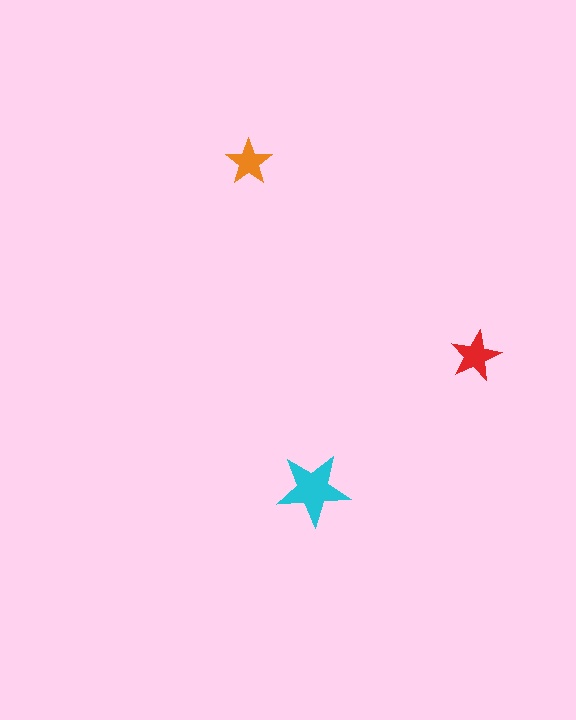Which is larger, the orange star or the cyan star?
The cyan one.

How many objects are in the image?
There are 3 objects in the image.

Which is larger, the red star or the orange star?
The red one.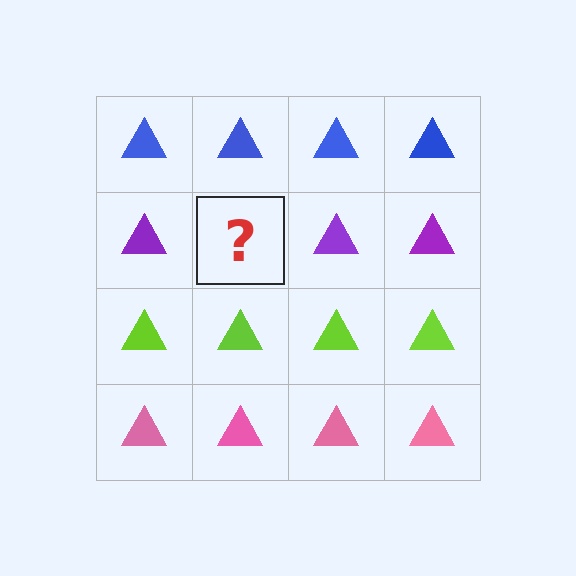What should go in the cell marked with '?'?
The missing cell should contain a purple triangle.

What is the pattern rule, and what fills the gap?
The rule is that each row has a consistent color. The gap should be filled with a purple triangle.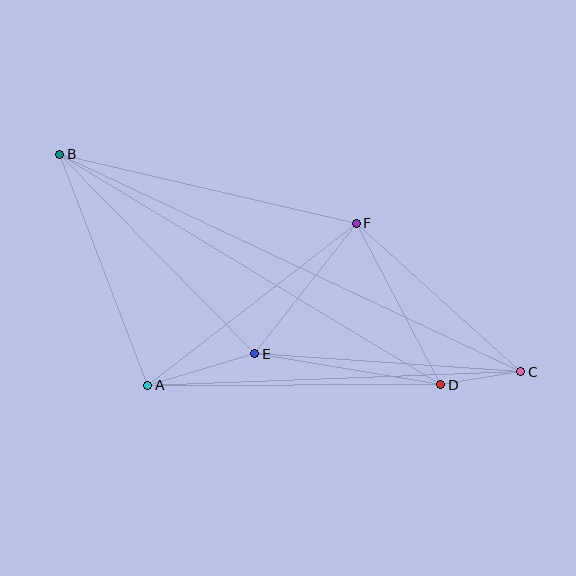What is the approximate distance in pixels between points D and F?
The distance between D and F is approximately 182 pixels.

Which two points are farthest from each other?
Points B and C are farthest from each other.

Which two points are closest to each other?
Points C and D are closest to each other.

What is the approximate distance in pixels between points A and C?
The distance between A and C is approximately 373 pixels.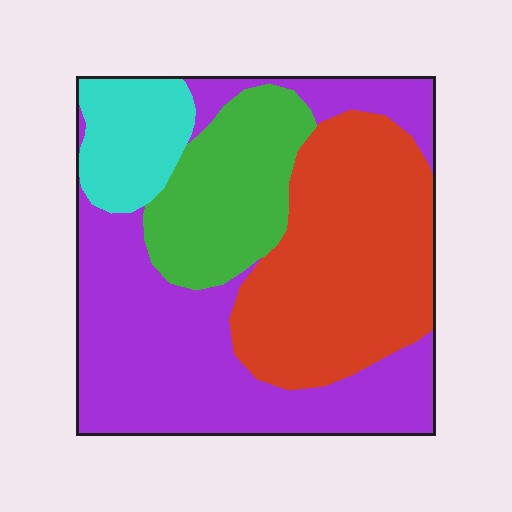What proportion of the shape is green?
Green covers 17% of the shape.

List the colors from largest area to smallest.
From largest to smallest: purple, red, green, cyan.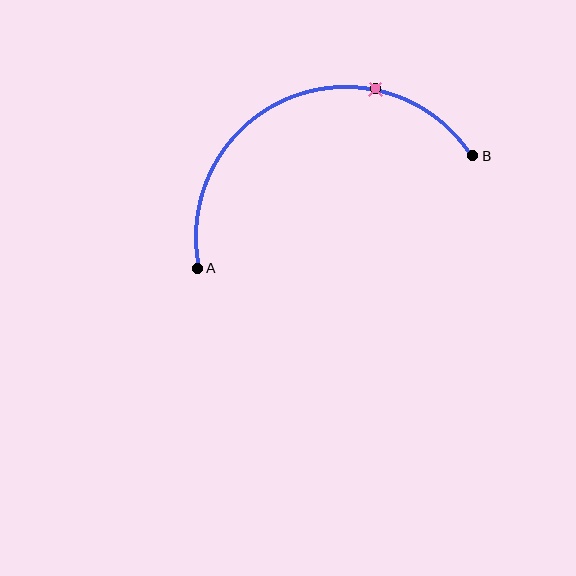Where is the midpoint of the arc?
The arc midpoint is the point on the curve farthest from the straight line joining A and B. It sits above that line.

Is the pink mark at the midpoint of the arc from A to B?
No. The pink mark lies on the arc but is closer to endpoint B. The arc midpoint would be at the point on the curve equidistant along the arc from both A and B.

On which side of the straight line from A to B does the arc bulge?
The arc bulges above the straight line connecting A and B.